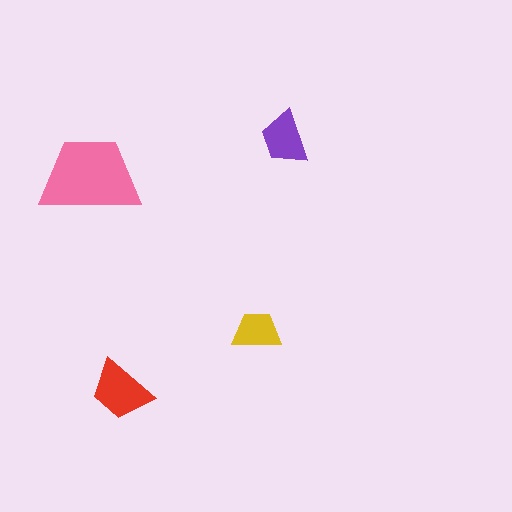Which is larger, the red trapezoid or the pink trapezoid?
The pink one.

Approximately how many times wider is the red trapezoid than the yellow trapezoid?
About 1.5 times wider.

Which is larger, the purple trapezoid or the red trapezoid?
The red one.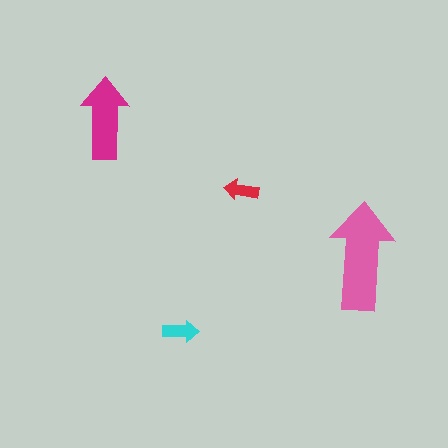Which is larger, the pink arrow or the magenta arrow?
The pink one.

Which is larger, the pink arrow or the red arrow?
The pink one.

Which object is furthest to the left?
The magenta arrow is leftmost.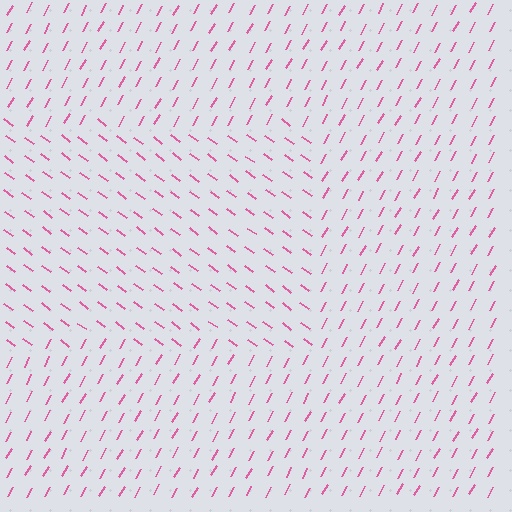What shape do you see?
I see a rectangle.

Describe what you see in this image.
The image is filled with small pink line segments. A rectangle region in the image has lines oriented differently from the surrounding lines, creating a visible texture boundary.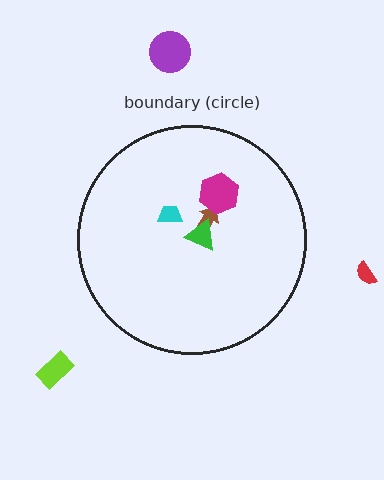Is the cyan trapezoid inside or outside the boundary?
Inside.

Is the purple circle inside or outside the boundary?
Outside.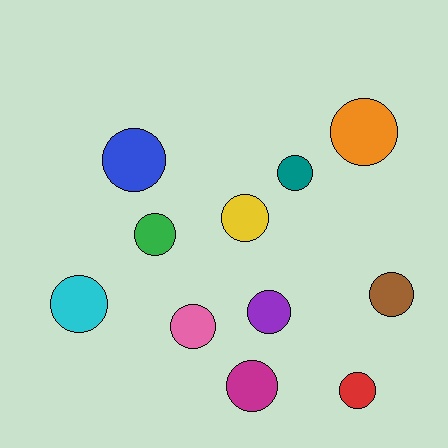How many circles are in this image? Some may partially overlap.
There are 11 circles.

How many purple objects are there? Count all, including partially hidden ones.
There is 1 purple object.